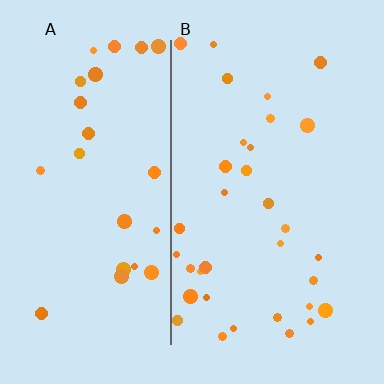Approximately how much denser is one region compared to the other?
Approximately 1.3× — region B over region A.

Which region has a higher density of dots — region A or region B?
B (the right).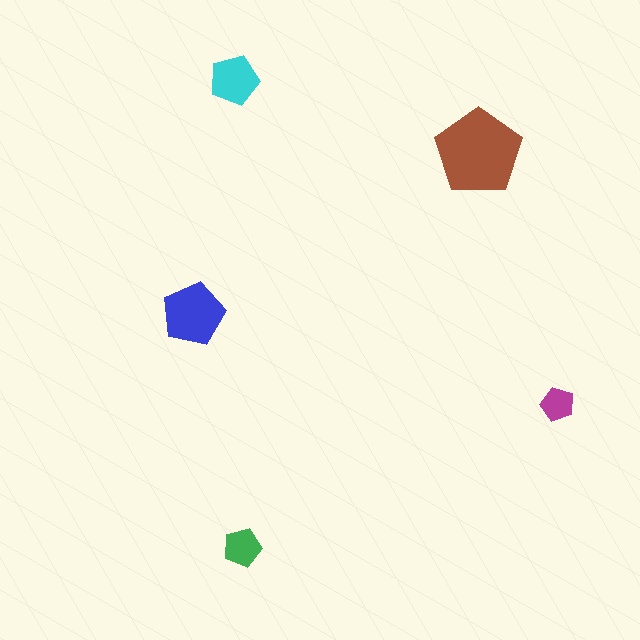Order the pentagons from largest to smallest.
the brown one, the blue one, the cyan one, the green one, the magenta one.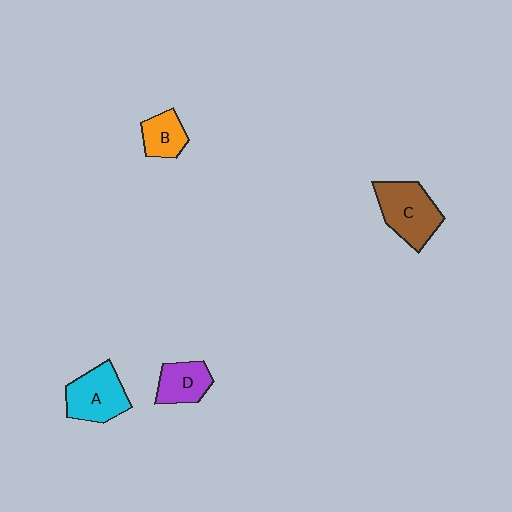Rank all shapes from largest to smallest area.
From largest to smallest: C (brown), A (cyan), D (purple), B (orange).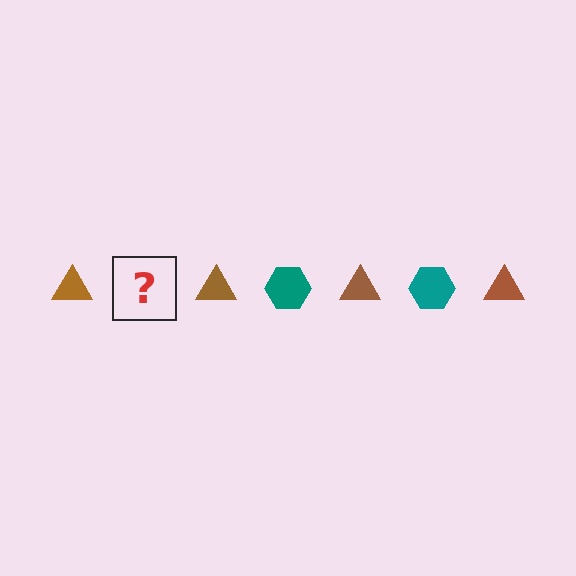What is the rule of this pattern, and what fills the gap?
The rule is that the pattern alternates between brown triangle and teal hexagon. The gap should be filled with a teal hexagon.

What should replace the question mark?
The question mark should be replaced with a teal hexagon.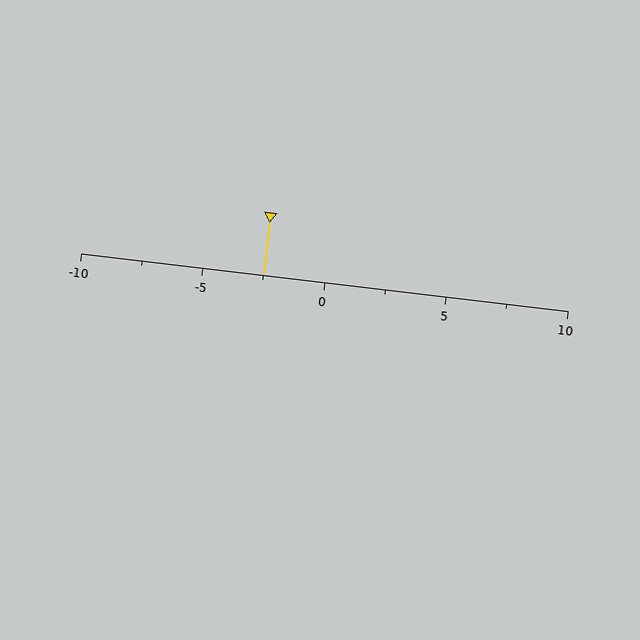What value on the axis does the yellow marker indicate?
The marker indicates approximately -2.5.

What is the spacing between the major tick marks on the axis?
The major ticks are spaced 5 apart.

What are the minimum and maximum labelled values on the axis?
The axis runs from -10 to 10.